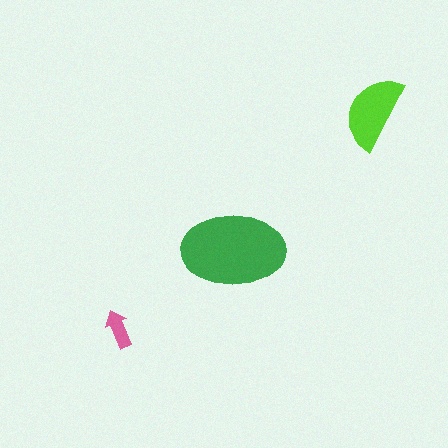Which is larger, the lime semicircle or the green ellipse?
The green ellipse.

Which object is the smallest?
The pink arrow.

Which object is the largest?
The green ellipse.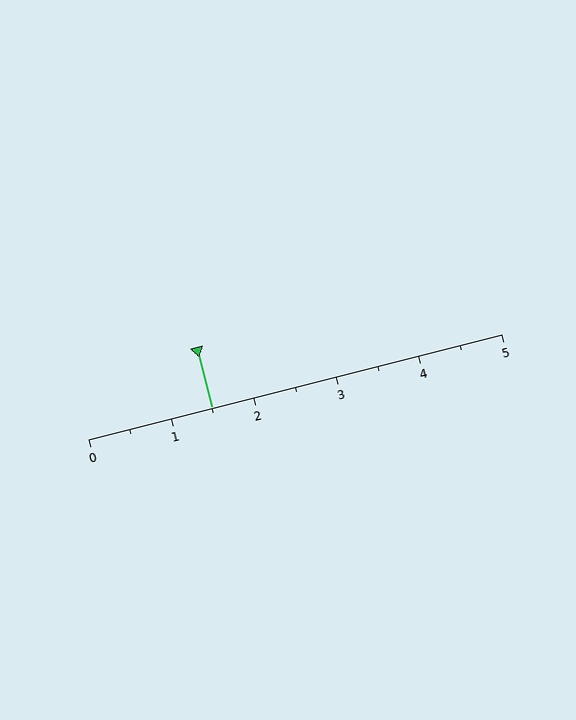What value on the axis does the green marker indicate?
The marker indicates approximately 1.5.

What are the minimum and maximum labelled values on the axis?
The axis runs from 0 to 5.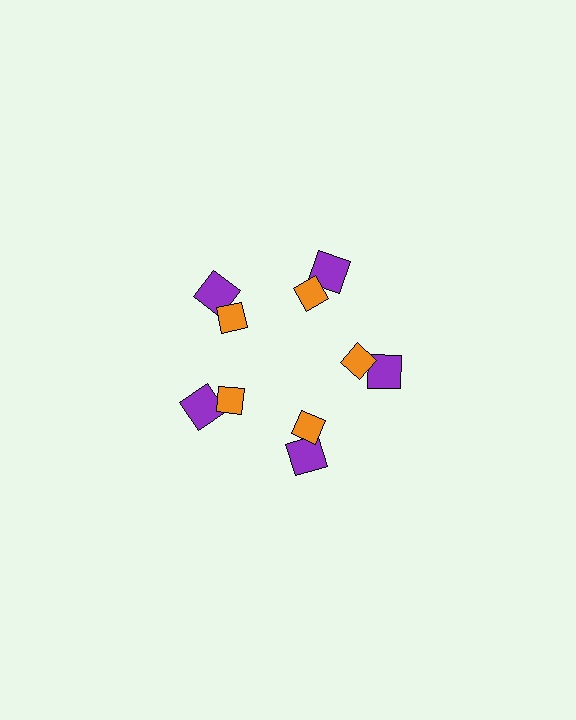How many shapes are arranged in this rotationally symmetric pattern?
There are 10 shapes, arranged in 5 groups of 2.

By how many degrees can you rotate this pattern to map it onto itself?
The pattern maps onto itself every 72 degrees of rotation.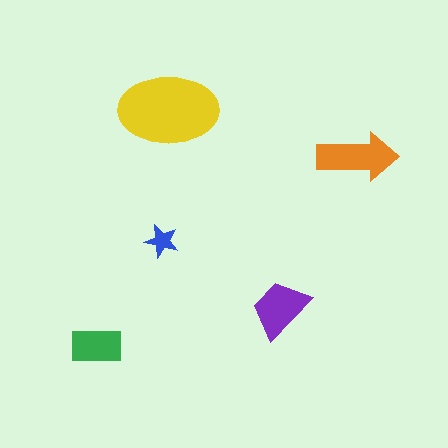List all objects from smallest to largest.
The blue star, the green rectangle, the purple trapezoid, the orange arrow, the yellow ellipse.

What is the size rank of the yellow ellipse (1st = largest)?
1st.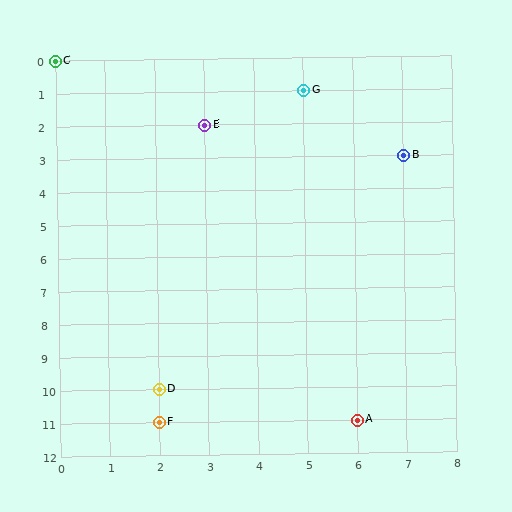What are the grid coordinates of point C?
Point C is at grid coordinates (0, 0).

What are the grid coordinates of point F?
Point F is at grid coordinates (2, 11).